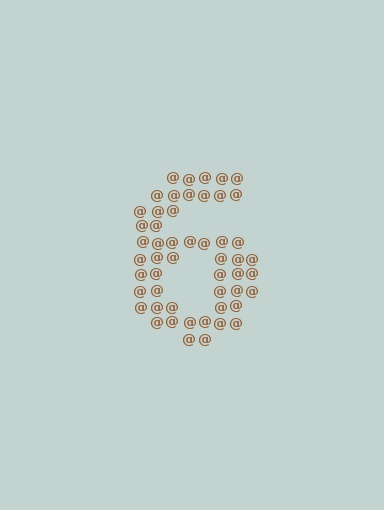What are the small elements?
The small elements are at signs.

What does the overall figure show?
The overall figure shows the digit 6.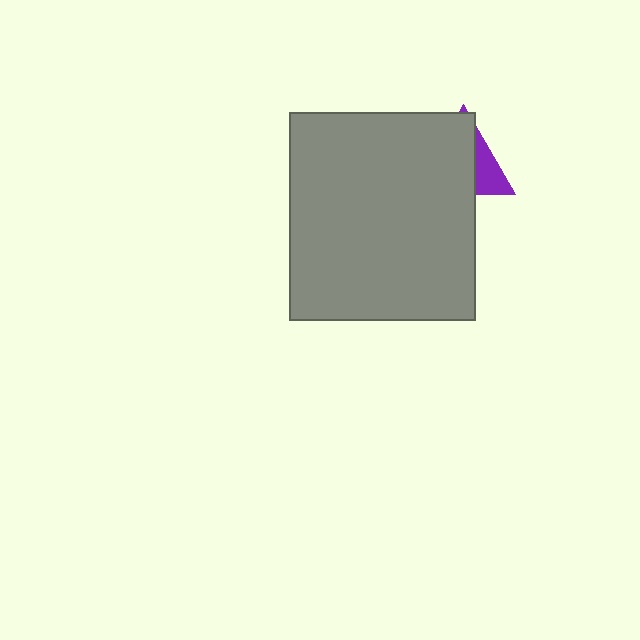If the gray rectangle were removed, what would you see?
You would see the complete purple triangle.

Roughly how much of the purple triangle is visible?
A small part of it is visible (roughly 31%).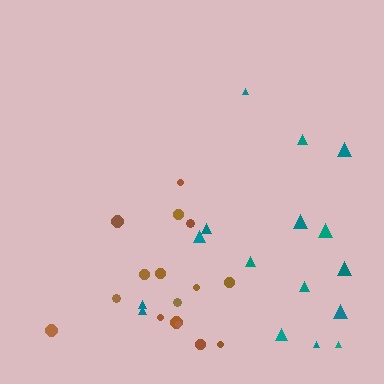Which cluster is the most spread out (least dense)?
Teal.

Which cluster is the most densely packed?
Brown.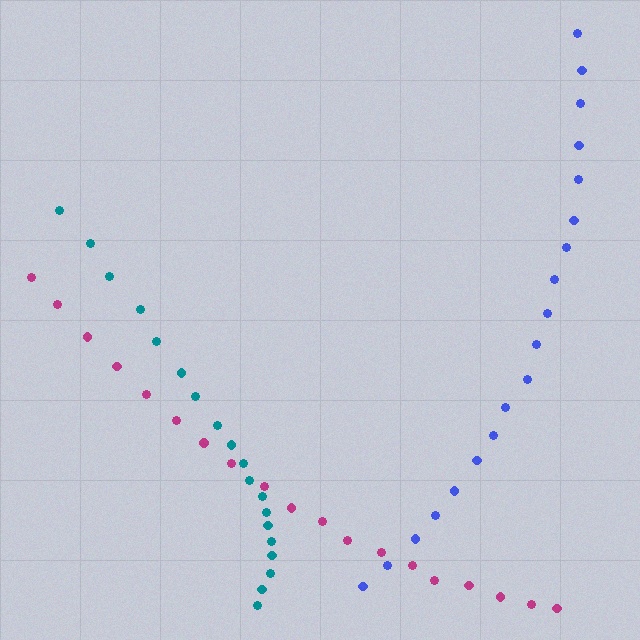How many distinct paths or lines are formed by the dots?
There are 3 distinct paths.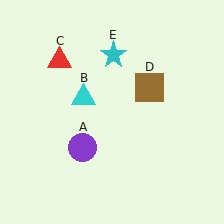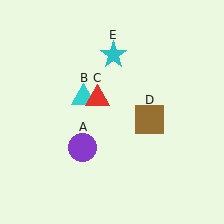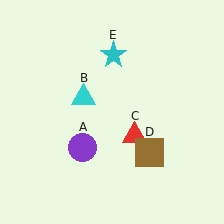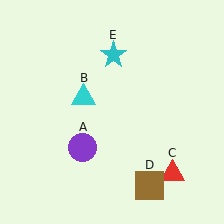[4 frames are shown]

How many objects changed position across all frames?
2 objects changed position: red triangle (object C), brown square (object D).